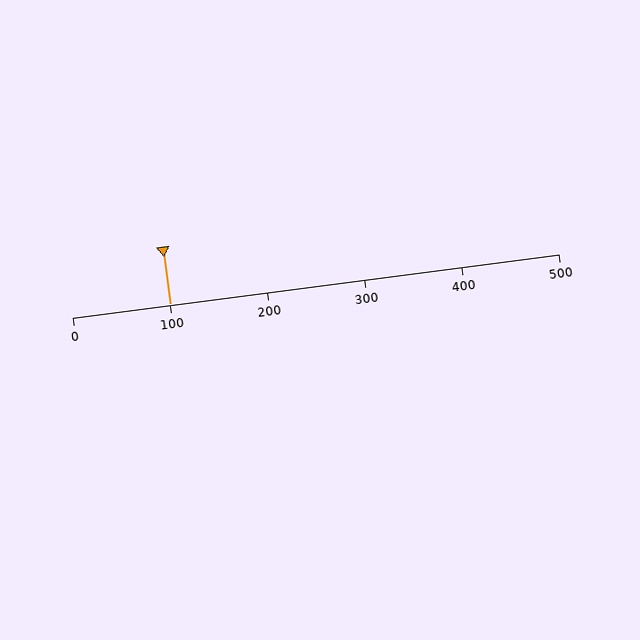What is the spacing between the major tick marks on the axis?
The major ticks are spaced 100 apart.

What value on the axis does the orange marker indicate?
The marker indicates approximately 100.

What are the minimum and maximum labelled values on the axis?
The axis runs from 0 to 500.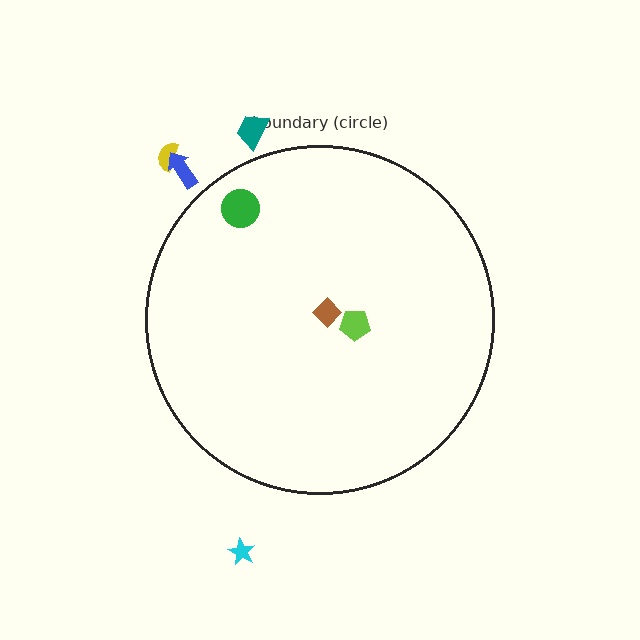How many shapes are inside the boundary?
3 inside, 4 outside.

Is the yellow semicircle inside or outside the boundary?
Outside.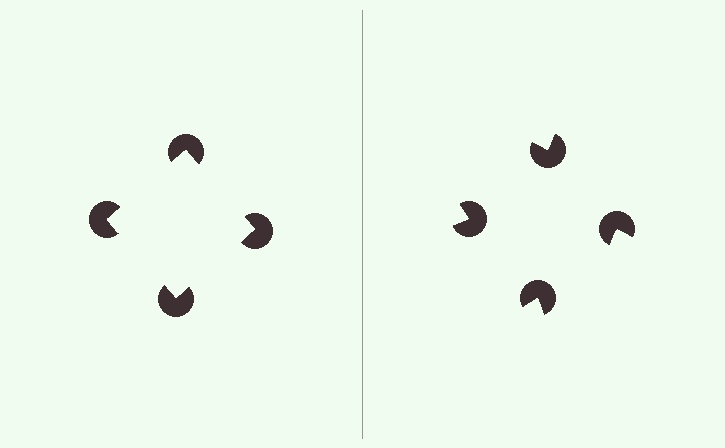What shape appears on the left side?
An illusory square.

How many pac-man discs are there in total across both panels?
8 — 4 on each side.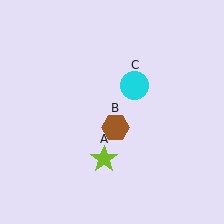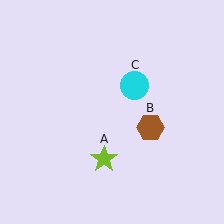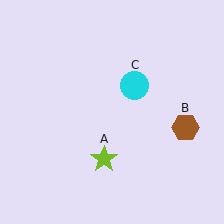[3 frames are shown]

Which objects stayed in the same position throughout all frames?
Lime star (object A) and cyan circle (object C) remained stationary.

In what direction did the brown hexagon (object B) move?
The brown hexagon (object B) moved right.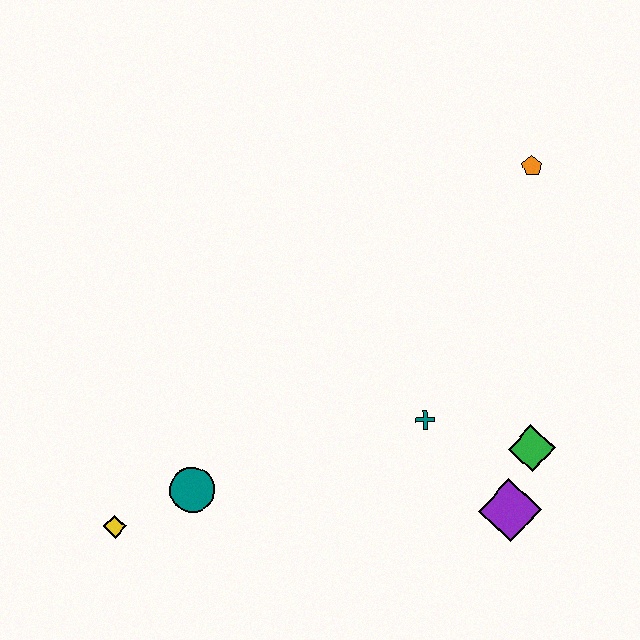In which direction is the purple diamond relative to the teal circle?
The purple diamond is to the right of the teal circle.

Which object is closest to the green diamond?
The purple diamond is closest to the green diamond.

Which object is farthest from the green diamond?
The yellow diamond is farthest from the green diamond.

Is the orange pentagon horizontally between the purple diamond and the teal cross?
No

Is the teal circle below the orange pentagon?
Yes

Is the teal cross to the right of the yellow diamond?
Yes